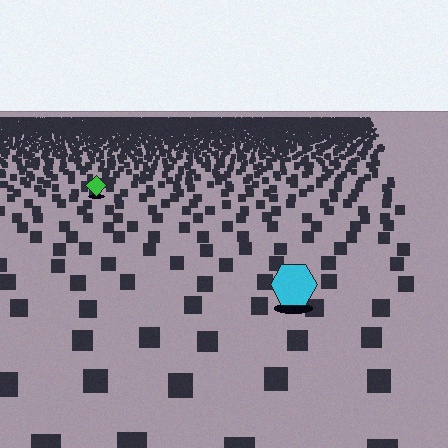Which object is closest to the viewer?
The cyan hexagon is closest. The texture marks near it are larger and more spread out.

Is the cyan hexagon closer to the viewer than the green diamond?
Yes. The cyan hexagon is closer — you can tell from the texture gradient: the ground texture is coarser near it.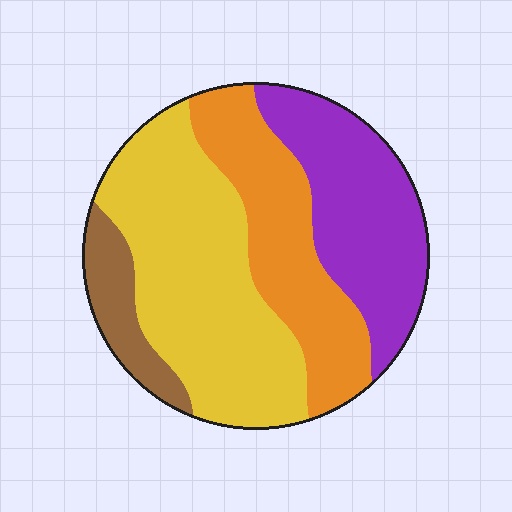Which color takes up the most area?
Yellow, at roughly 40%.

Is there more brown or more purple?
Purple.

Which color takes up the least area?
Brown, at roughly 10%.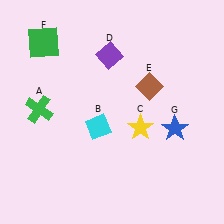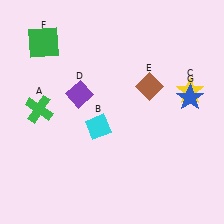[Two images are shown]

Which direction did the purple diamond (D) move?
The purple diamond (D) moved down.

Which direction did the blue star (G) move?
The blue star (G) moved up.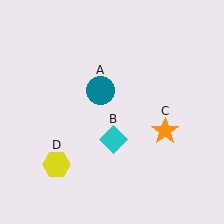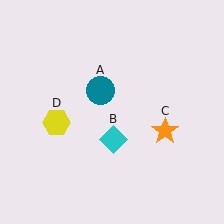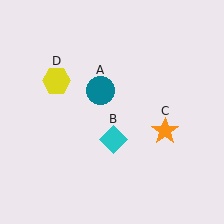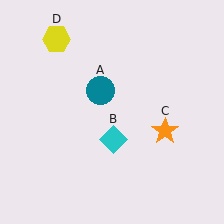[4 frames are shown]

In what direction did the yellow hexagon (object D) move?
The yellow hexagon (object D) moved up.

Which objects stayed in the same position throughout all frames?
Teal circle (object A) and cyan diamond (object B) and orange star (object C) remained stationary.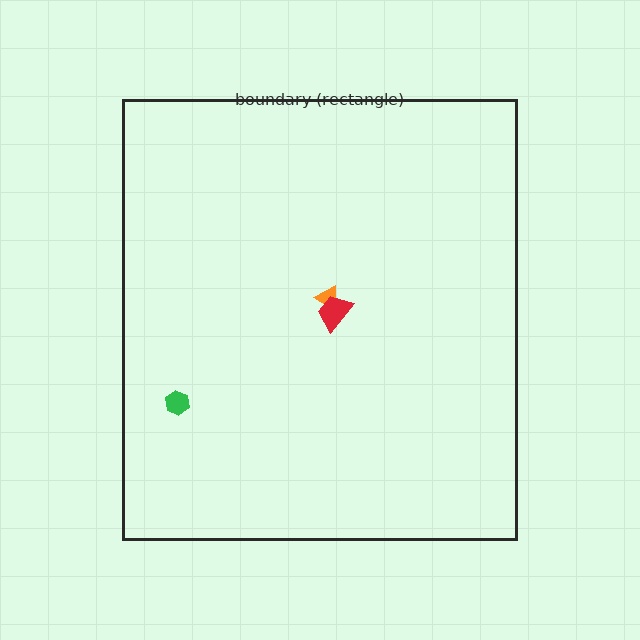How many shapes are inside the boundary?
3 inside, 0 outside.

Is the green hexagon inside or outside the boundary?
Inside.